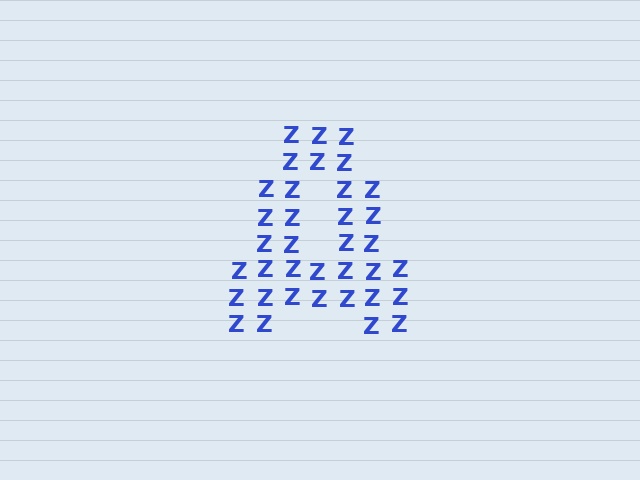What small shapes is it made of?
It is made of small letter Z's.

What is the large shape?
The large shape is the letter A.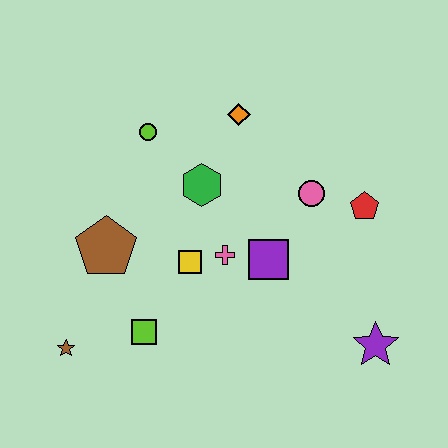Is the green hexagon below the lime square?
No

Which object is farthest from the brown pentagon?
The purple star is farthest from the brown pentagon.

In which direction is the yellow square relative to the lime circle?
The yellow square is below the lime circle.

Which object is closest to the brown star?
The lime square is closest to the brown star.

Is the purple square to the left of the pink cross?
No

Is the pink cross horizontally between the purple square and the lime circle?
Yes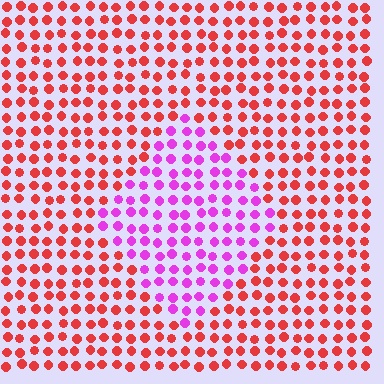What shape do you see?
I see a diamond.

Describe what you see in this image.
The image is filled with small red elements in a uniform arrangement. A diamond-shaped region is visible where the elements are tinted to a slightly different hue, forming a subtle color boundary.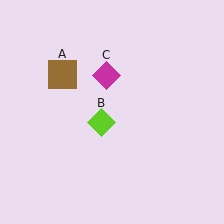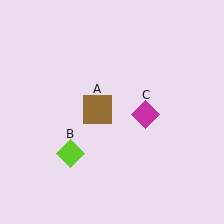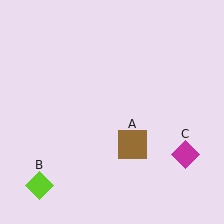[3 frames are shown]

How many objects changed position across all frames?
3 objects changed position: brown square (object A), lime diamond (object B), magenta diamond (object C).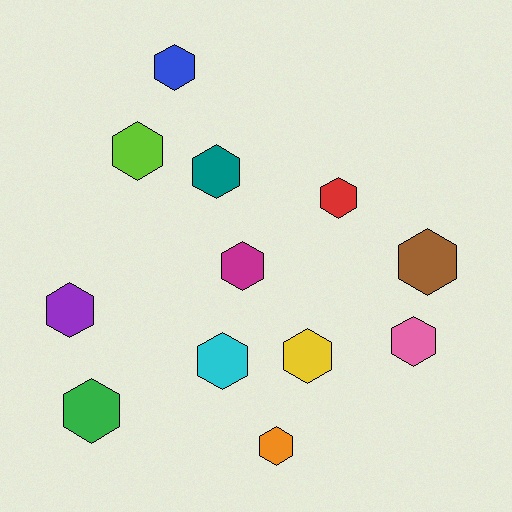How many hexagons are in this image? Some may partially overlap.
There are 12 hexagons.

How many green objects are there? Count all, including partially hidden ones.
There is 1 green object.